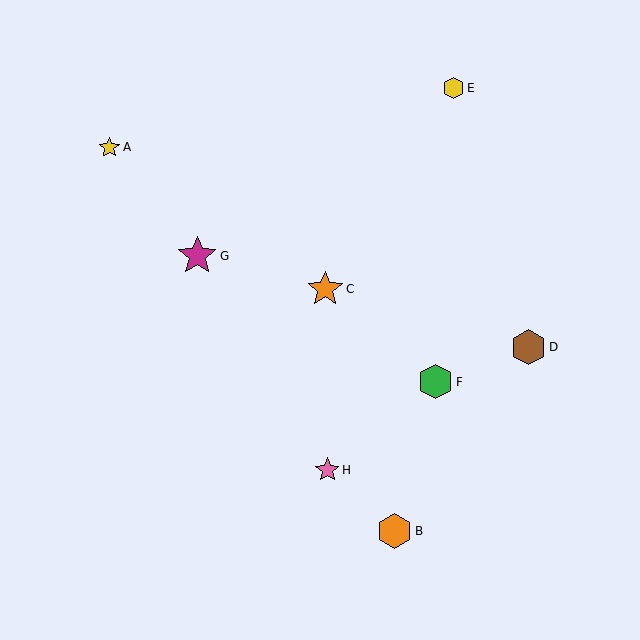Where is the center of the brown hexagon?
The center of the brown hexagon is at (528, 347).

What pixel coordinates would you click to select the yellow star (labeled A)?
Click at (109, 147) to select the yellow star A.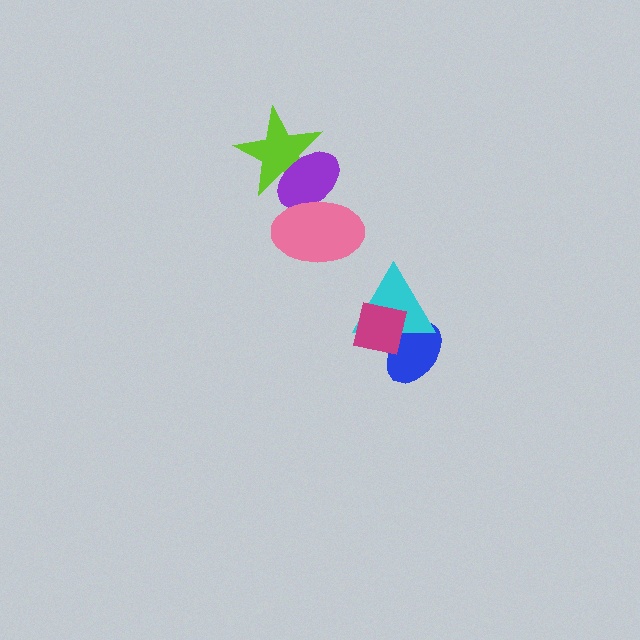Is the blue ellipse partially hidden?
Yes, it is partially covered by another shape.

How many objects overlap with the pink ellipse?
1 object overlaps with the pink ellipse.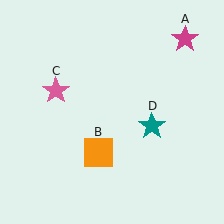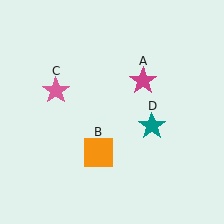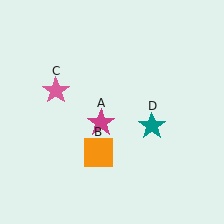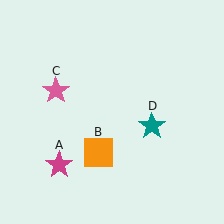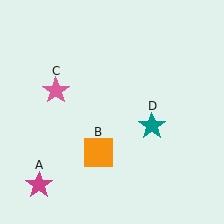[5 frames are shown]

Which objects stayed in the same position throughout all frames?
Orange square (object B) and pink star (object C) and teal star (object D) remained stationary.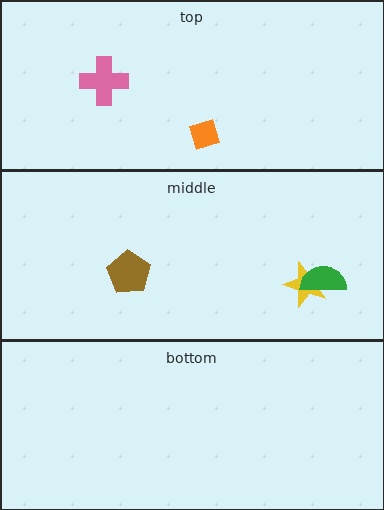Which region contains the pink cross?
The top region.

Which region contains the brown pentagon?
The middle region.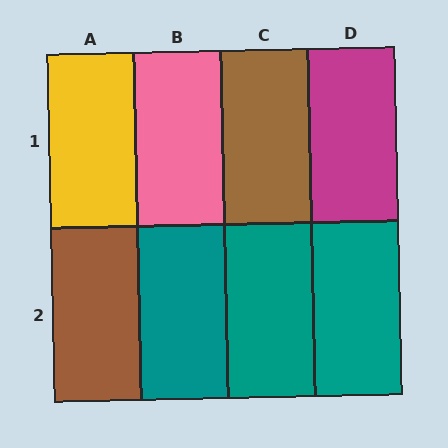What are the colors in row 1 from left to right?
Yellow, pink, brown, magenta.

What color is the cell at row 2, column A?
Brown.